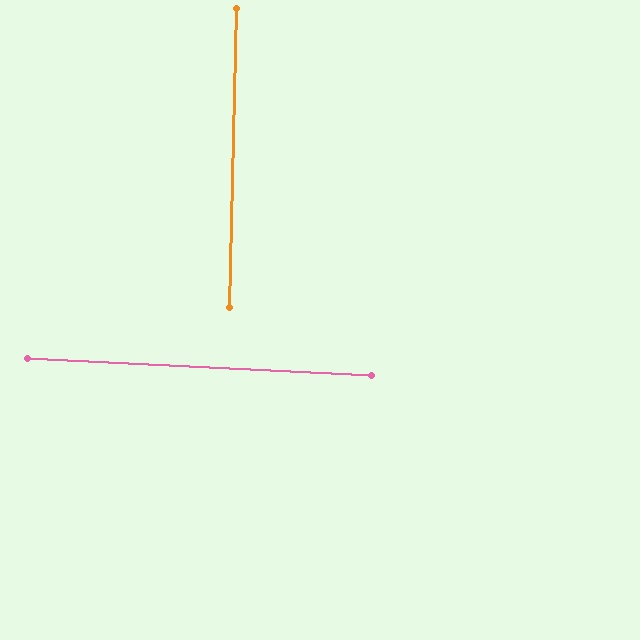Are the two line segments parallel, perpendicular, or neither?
Perpendicular — they meet at approximately 89°.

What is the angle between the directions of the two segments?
Approximately 89 degrees.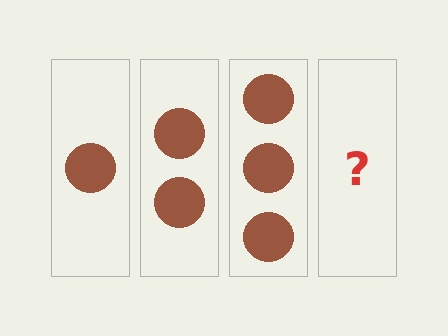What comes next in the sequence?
The next element should be 4 circles.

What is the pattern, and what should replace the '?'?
The pattern is that each step adds one more circle. The '?' should be 4 circles.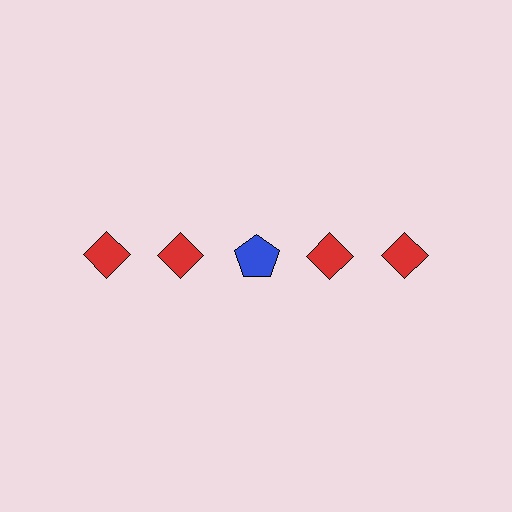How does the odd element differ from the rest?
It differs in both color (blue instead of red) and shape (pentagon instead of diamond).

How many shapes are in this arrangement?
There are 5 shapes arranged in a grid pattern.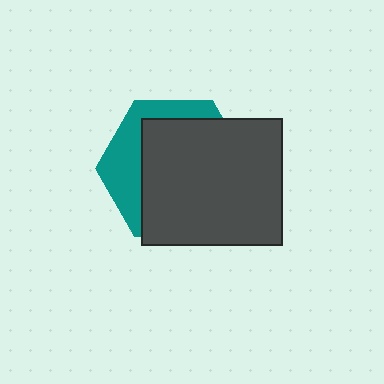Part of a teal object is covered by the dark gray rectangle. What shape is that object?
It is a hexagon.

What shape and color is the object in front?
The object in front is a dark gray rectangle.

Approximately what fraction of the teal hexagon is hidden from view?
Roughly 69% of the teal hexagon is hidden behind the dark gray rectangle.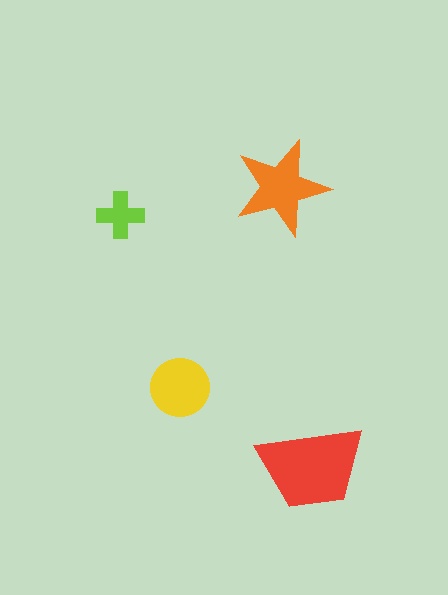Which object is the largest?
The red trapezoid.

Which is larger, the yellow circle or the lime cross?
The yellow circle.